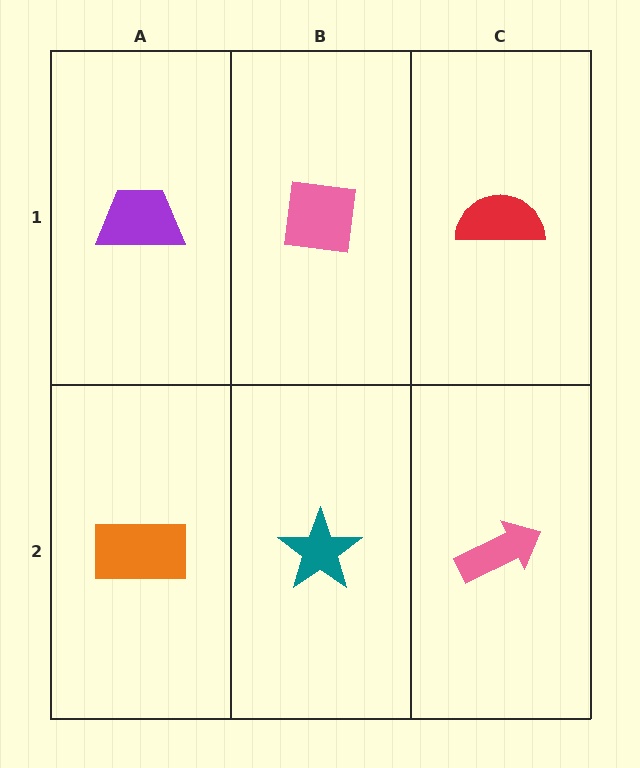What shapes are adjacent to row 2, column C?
A red semicircle (row 1, column C), a teal star (row 2, column B).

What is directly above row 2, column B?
A pink square.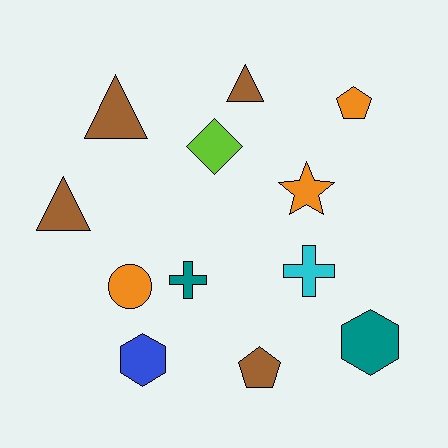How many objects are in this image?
There are 12 objects.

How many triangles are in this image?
There are 3 triangles.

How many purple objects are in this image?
There are no purple objects.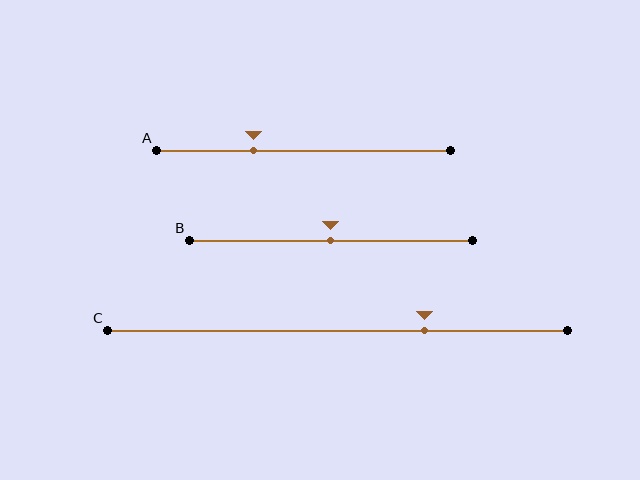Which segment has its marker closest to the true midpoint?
Segment B has its marker closest to the true midpoint.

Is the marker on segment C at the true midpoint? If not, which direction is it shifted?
No, the marker on segment C is shifted to the right by about 19% of the segment length.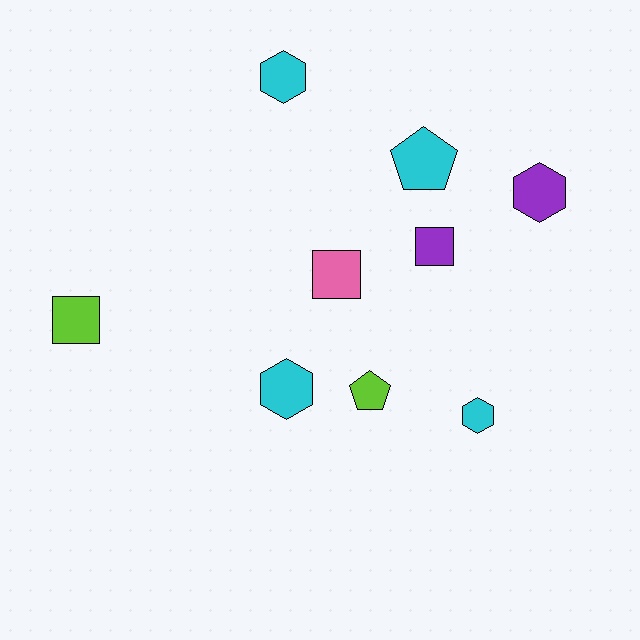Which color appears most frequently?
Cyan, with 4 objects.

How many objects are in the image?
There are 9 objects.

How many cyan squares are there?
There are no cyan squares.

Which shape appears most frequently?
Hexagon, with 4 objects.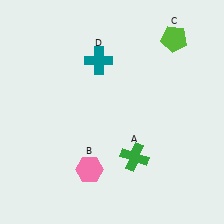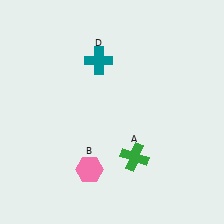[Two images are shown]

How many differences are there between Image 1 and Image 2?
There is 1 difference between the two images.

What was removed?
The lime pentagon (C) was removed in Image 2.